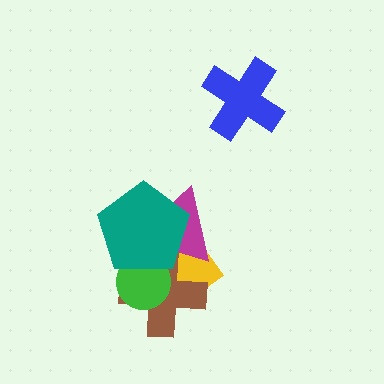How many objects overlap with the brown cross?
4 objects overlap with the brown cross.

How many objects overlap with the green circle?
4 objects overlap with the green circle.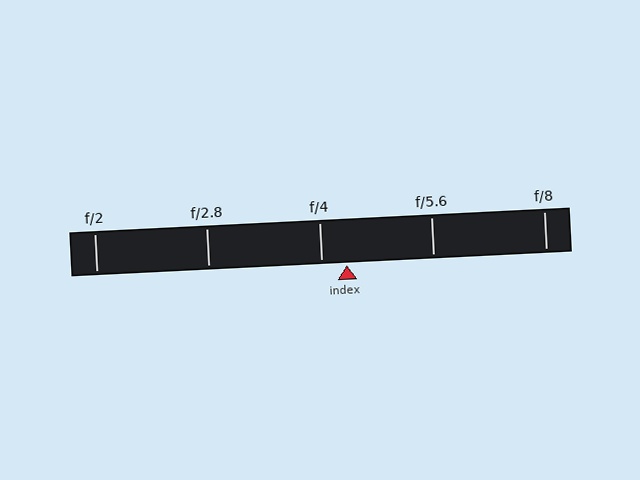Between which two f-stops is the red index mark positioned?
The index mark is between f/4 and f/5.6.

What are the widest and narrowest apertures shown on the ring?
The widest aperture shown is f/2 and the narrowest is f/8.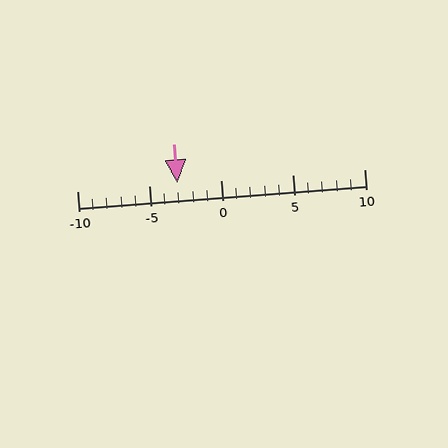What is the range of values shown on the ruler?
The ruler shows values from -10 to 10.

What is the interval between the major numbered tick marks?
The major tick marks are spaced 5 units apart.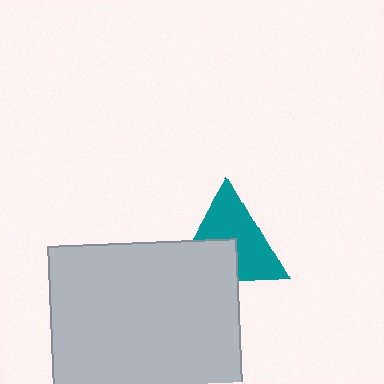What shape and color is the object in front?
The object in front is a light gray square.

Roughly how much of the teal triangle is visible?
About half of it is visible (roughly 61%).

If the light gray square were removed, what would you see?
You would see the complete teal triangle.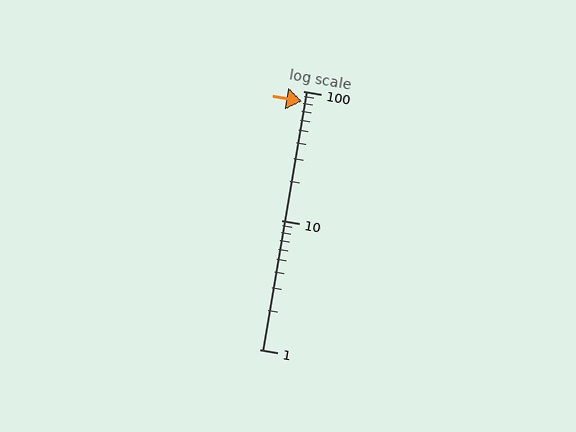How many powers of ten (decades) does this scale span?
The scale spans 2 decades, from 1 to 100.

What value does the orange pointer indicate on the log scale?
The pointer indicates approximately 83.